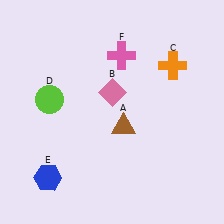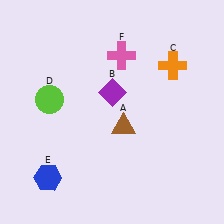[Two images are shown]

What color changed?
The diamond (B) changed from pink in Image 1 to purple in Image 2.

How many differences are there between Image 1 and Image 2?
There is 1 difference between the two images.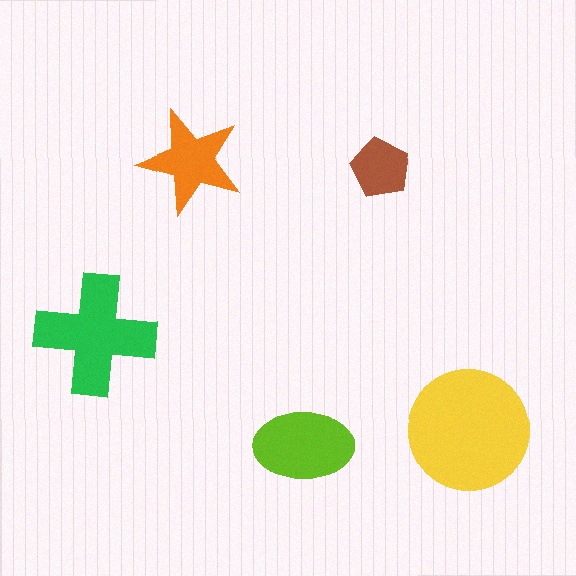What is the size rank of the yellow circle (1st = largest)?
1st.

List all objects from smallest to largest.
The brown pentagon, the orange star, the lime ellipse, the green cross, the yellow circle.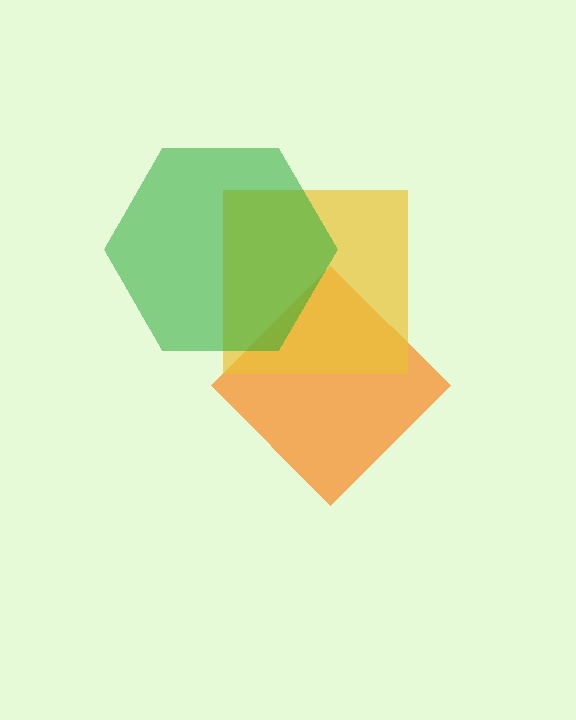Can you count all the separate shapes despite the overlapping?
Yes, there are 3 separate shapes.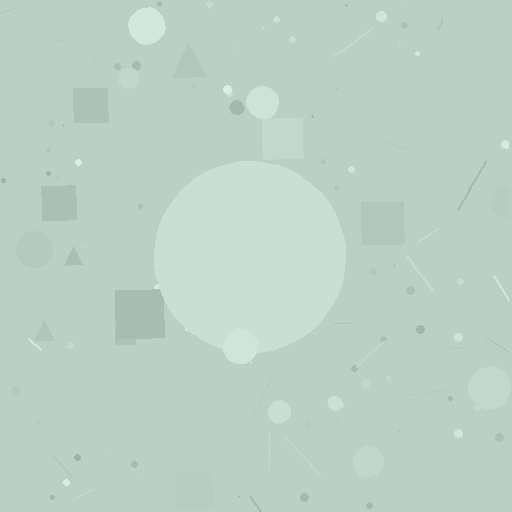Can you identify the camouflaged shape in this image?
The camouflaged shape is a circle.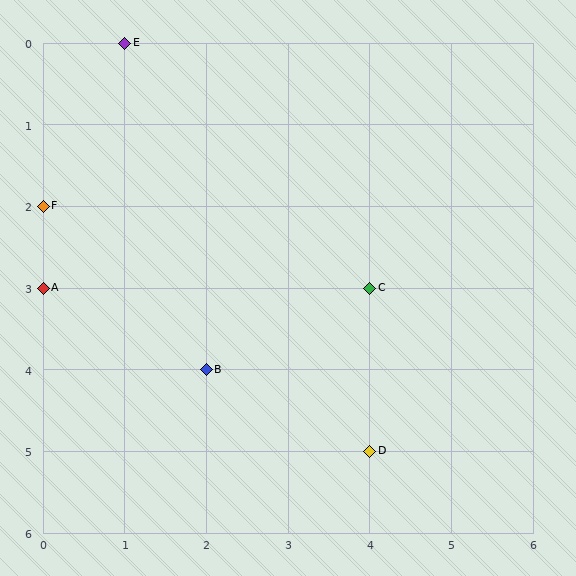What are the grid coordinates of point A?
Point A is at grid coordinates (0, 3).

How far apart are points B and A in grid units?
Points B and A are 2 columns and 1 row apart (about 2.2 grid units diagonally).